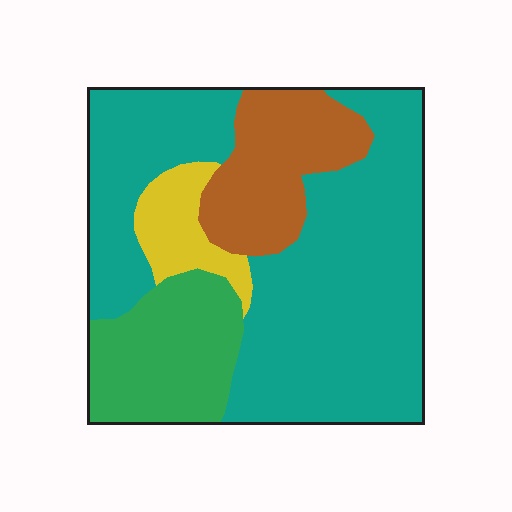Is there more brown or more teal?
Teal.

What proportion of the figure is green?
Green takes up about one sixth (1/6) of the figure.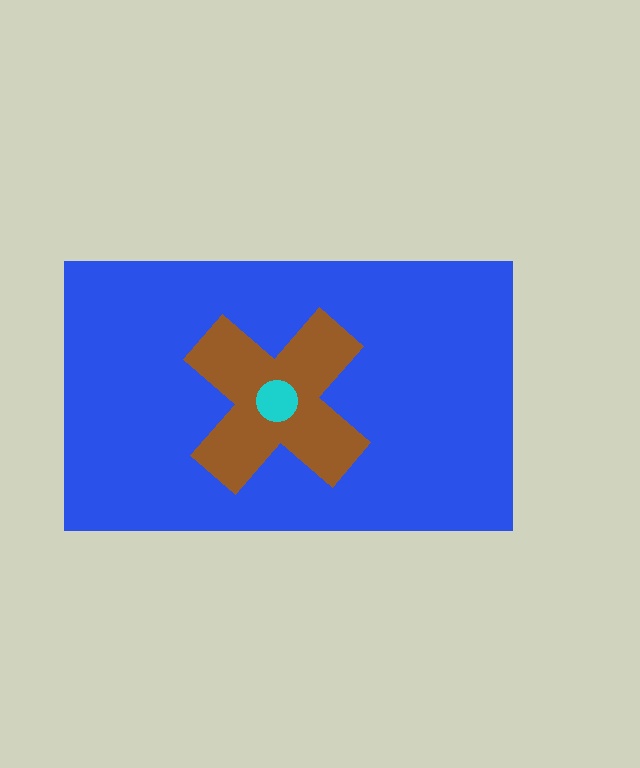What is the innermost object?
The cyan circle.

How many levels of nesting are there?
3.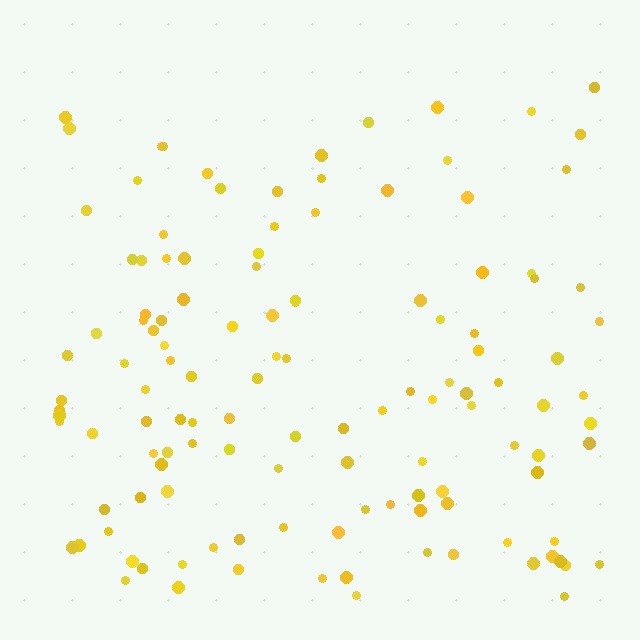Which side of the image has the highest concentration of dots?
The bottom.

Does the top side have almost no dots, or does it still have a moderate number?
Still a moderate number, just noticeably fewer than the bottom.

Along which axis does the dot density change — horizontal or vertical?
Vertical.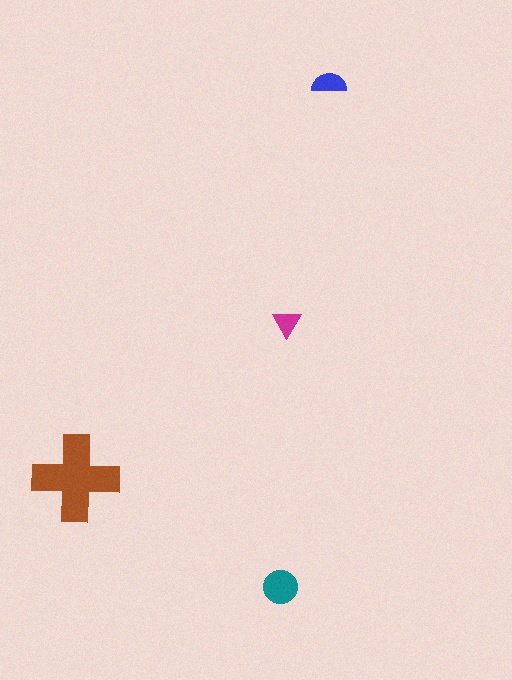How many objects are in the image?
There are 4 objects in the image.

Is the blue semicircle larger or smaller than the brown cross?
Smaller.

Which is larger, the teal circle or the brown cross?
The brown cross.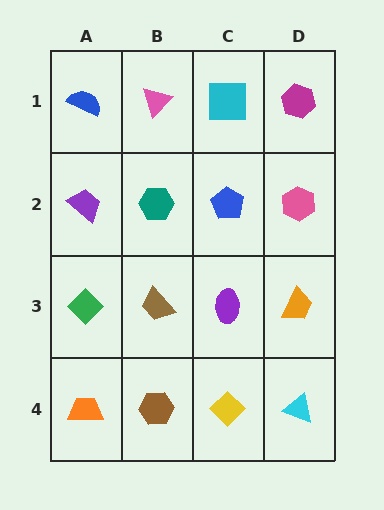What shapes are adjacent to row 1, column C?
A blue pentagon (row 2, column C), a pink triangle (row 1, column B), a magenta hexagon (row 1, column D).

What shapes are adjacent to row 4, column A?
A green diamond (row 3, column A), a brown hexagon (row 4, column B).